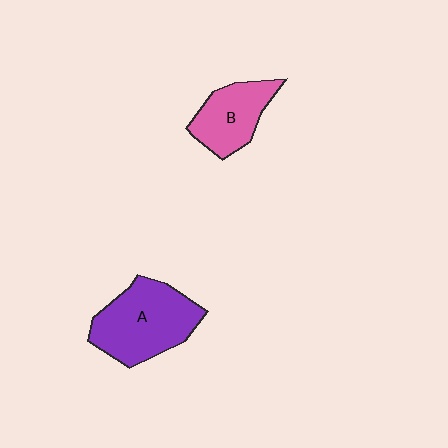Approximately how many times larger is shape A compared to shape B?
Approximately 1.5 times.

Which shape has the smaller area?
Shape B (pink).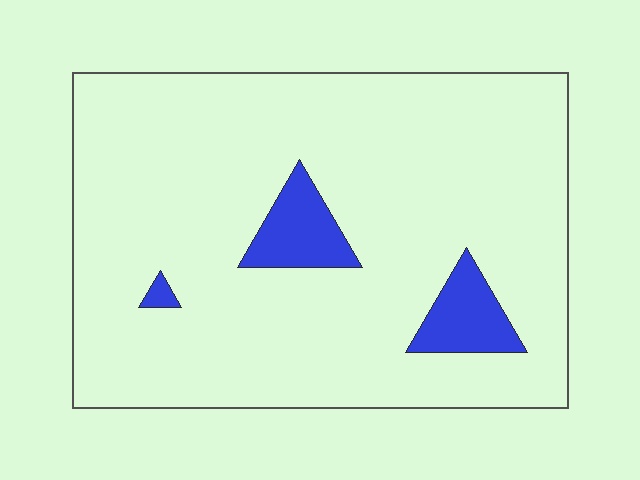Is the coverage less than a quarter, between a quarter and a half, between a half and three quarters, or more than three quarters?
Less than a quarter.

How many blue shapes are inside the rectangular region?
3.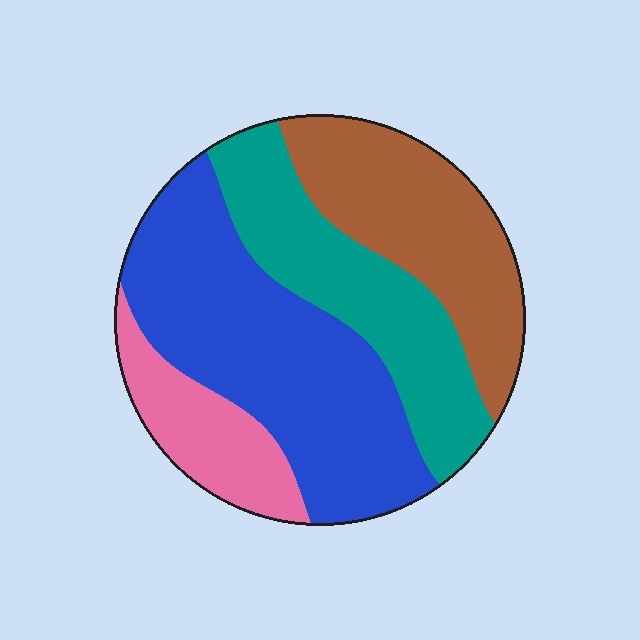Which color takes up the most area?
Blue, at roughly 40%.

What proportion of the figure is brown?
Brown covers 24% of the figure.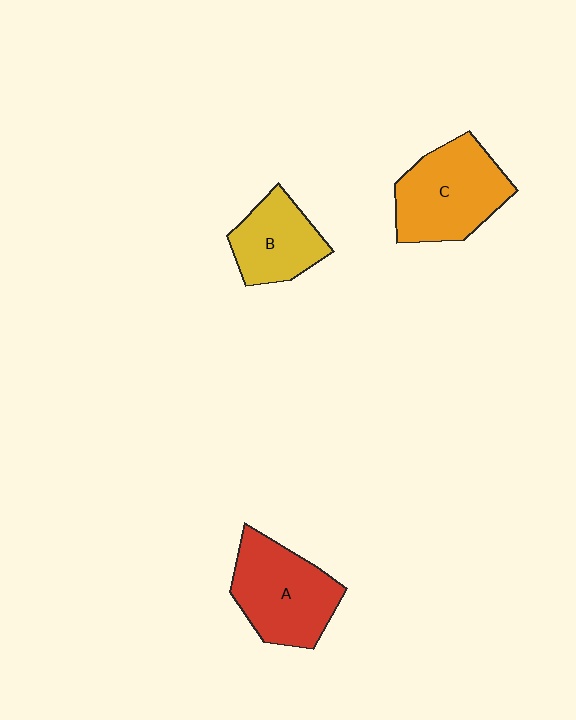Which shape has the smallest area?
Shape B (yellow).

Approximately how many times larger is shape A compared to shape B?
Approximately 1.4 times.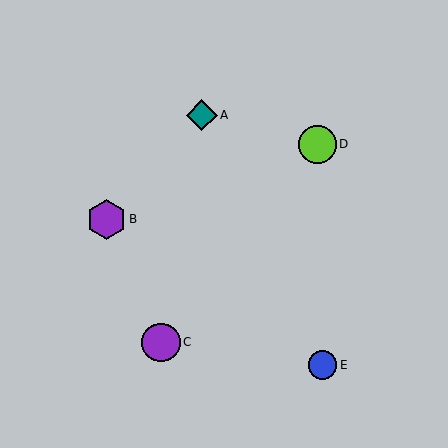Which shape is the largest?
The purple hexagon (labeled B) is the largest.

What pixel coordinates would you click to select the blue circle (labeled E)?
Click at (323, 365) to select the blue circle E.